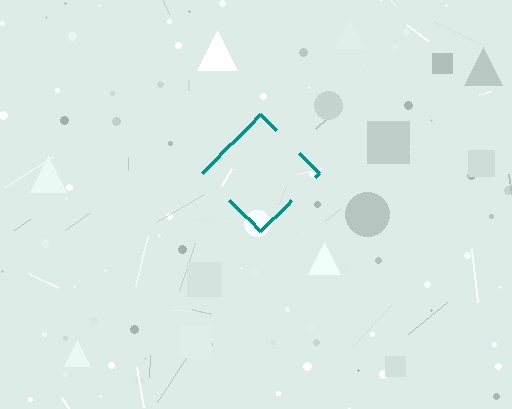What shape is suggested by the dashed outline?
The dashed outline suggests a diamond.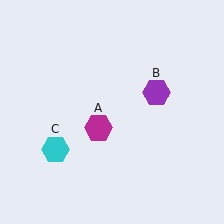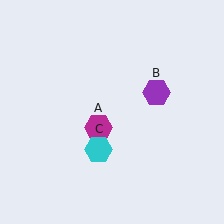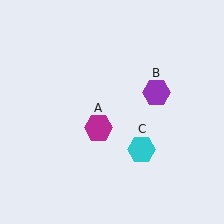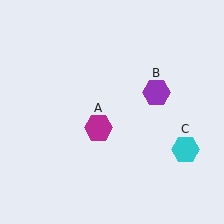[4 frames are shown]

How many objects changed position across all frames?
1 object changed position: cyan hexagon (object C).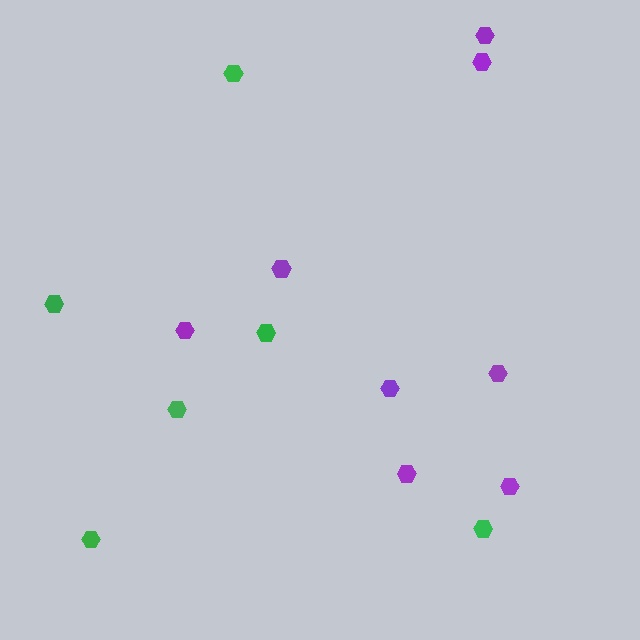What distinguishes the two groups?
There are 2 groups: one group of purple hexagons (8) and one group of green hexagons (6).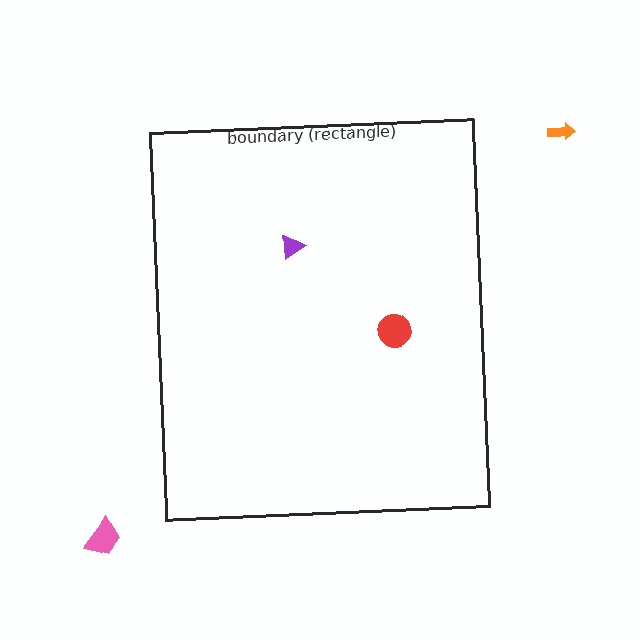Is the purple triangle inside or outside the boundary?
Inside.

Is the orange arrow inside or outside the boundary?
Outside.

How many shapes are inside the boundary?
2 inside, 2 outside.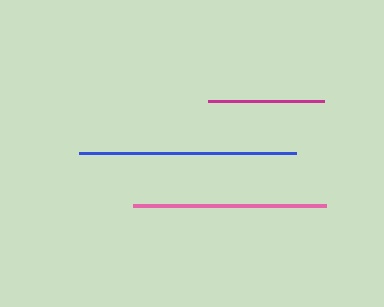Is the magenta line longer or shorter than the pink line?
The pink line is longer than the magenta line.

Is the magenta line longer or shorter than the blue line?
The blue line is longer than the magenta line.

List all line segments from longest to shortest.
From longest to shortest: blue, pink, magenta.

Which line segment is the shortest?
The magenta line is the shortest at approximately 115 pixels.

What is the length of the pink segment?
The pink segment is approximately 193 pixels long.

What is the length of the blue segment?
The blue segment is approximately 217 pixels long.